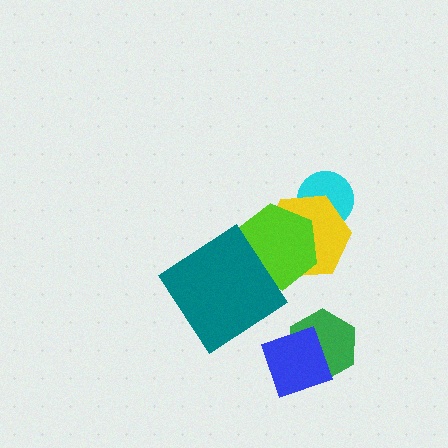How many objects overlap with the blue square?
1 object overlaps with the blue square.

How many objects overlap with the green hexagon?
1 object overlaps with the green hexagon.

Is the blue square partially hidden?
No, no other shape covers it.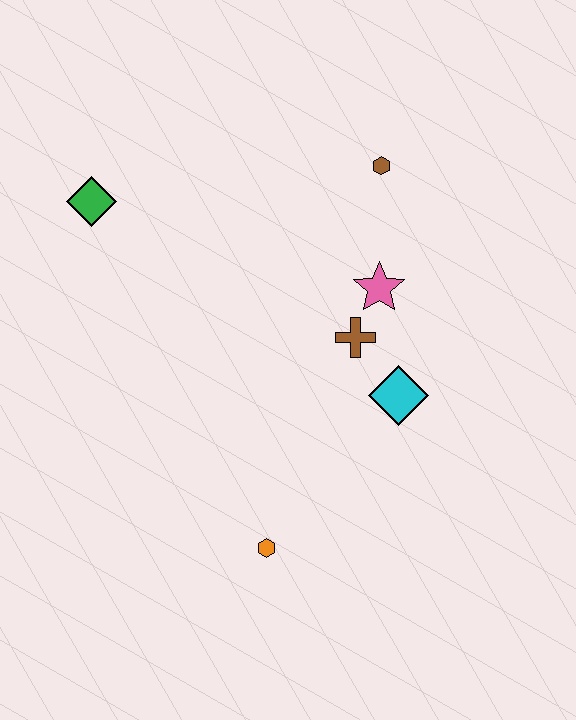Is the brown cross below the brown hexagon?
Yes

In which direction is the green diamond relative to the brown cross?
The green diamond is to the left of the brown cross.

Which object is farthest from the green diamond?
The orange hexagon is farthest from the green diamond.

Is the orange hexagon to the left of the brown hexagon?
Yes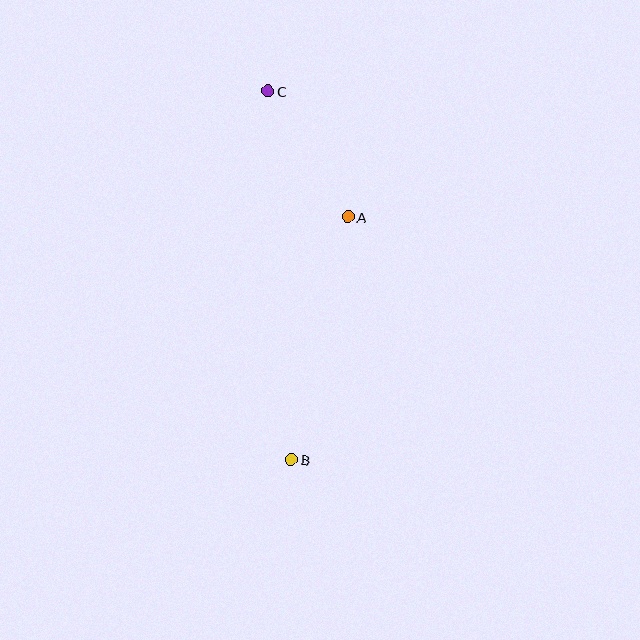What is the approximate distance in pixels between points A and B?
The distance between A and B is approximately 249 pixels.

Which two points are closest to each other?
Points A and C are closest to each other.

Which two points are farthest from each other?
Points B and C are farthest from each other.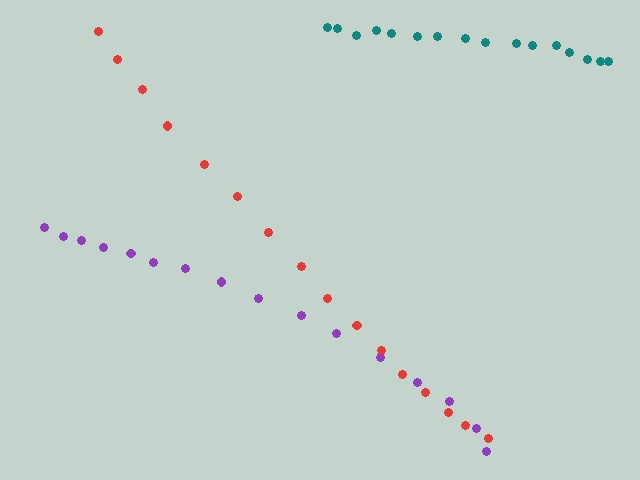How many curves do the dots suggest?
There are 3 distinct paths.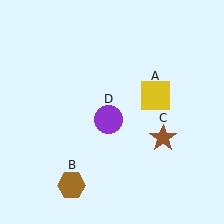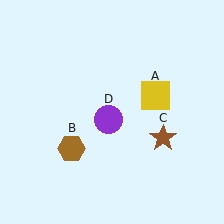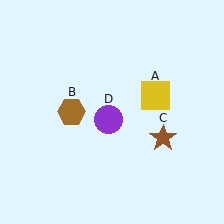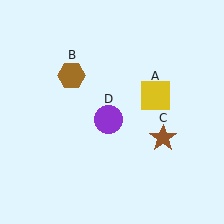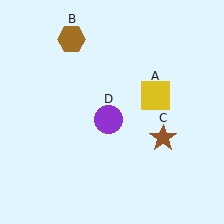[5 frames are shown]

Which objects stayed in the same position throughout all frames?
Yellow square (object A) and brown star (object C) and purple circle (object D) remained stationary.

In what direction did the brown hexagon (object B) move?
The brown hexagon (object B) moved up.